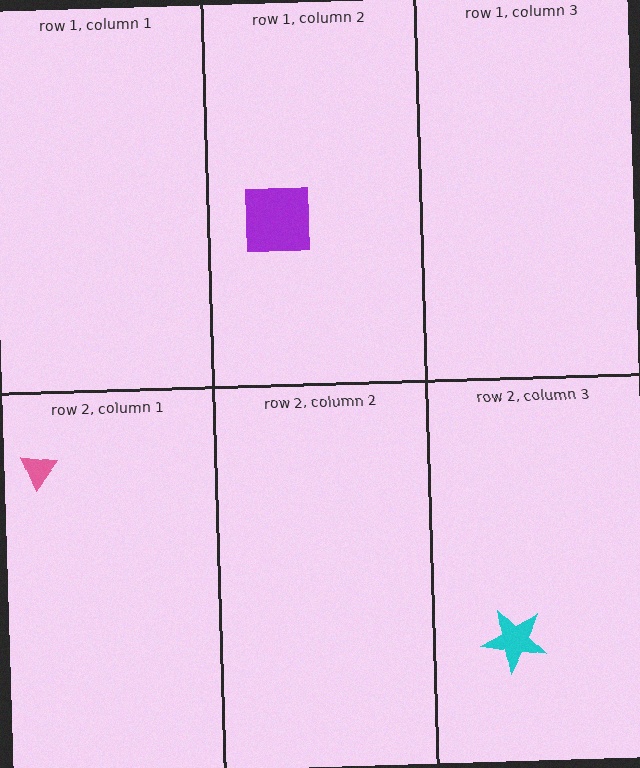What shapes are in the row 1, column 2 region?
The purple square.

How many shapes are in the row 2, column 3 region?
1.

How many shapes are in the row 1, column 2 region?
1.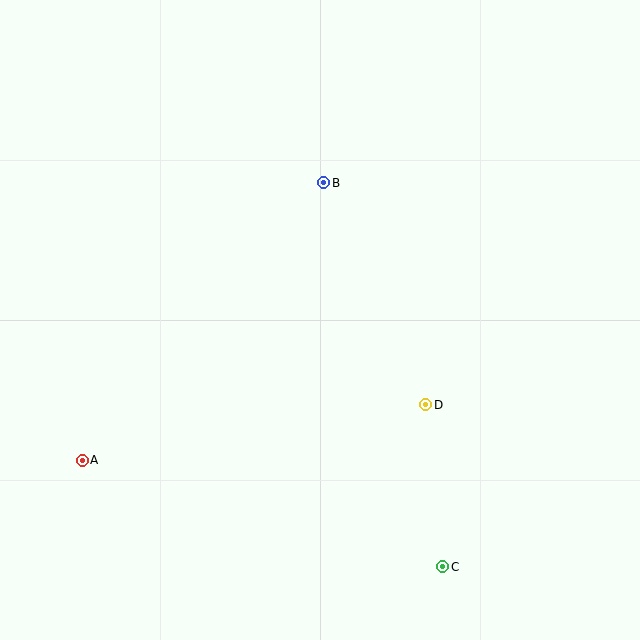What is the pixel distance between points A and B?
The distance between A and B is 368 pixels.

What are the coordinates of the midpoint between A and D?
The midpoint between A and D is at (254, 433).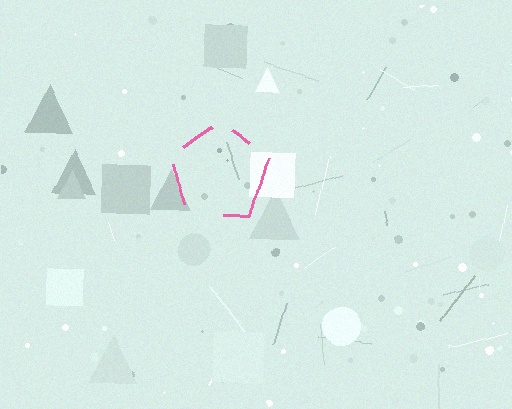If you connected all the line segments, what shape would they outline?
They would outline a pentagon.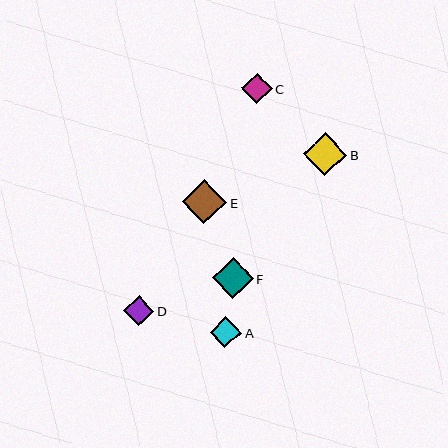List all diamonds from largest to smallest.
From largest to smallest: E, B, F, A, D, C.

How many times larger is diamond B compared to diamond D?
Diamond B is approximately 1.4 times the size of diamond D.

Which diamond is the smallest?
Diamond C is the smallest with a size of approximately 30 pixels.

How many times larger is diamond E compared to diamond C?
Diamond E is approximately 1.4 times the size of diamond C.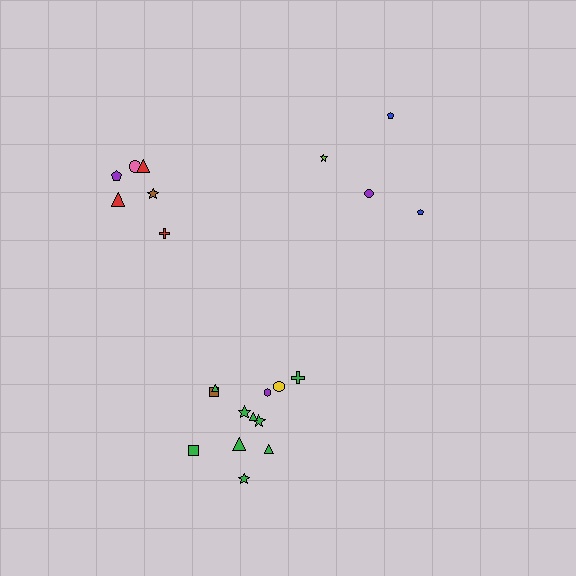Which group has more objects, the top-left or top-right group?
The top-left group.